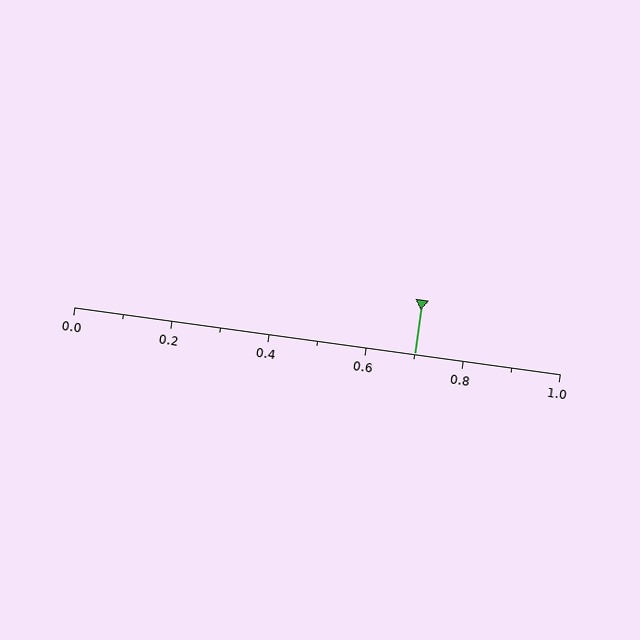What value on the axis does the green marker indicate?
The marker indicates approximately 0.7.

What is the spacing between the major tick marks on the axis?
The major ticks are spaced 0.2 apart.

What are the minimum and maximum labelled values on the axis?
The axis runs from 0.0 to 1.0.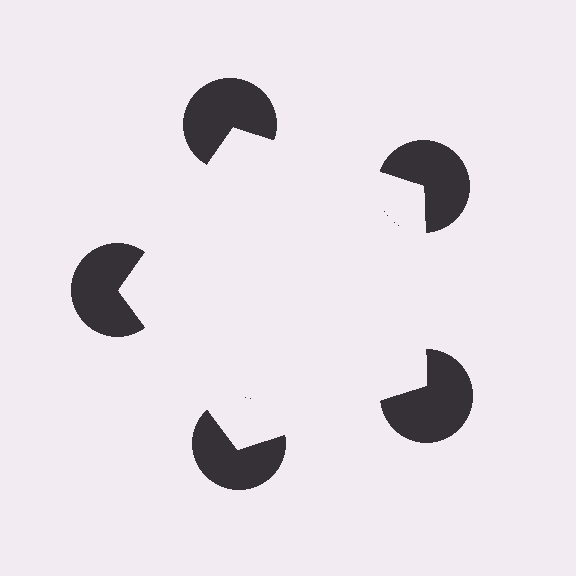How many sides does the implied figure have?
5 sides.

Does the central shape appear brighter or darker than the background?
It typically appears slightly brighter than the background, even though no actual brightness change is drawn.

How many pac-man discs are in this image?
There are 5 — one at each vertex of the illusory pentagon.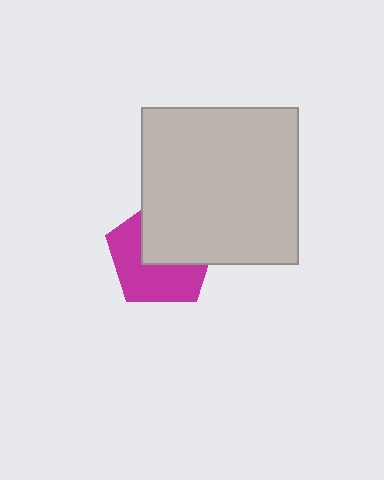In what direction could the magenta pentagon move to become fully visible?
The magenta pentagon could move toward the lower-left. That would shift it out from behind the light gray square entirely.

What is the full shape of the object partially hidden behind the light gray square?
The partially hidden object is a magenta pentagon.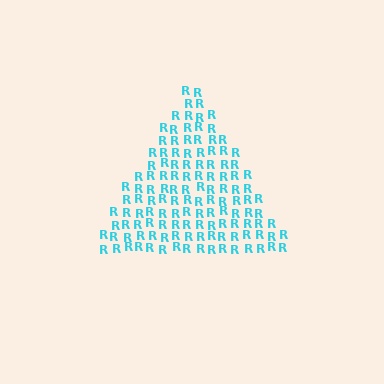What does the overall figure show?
The overall figure shows a triangle.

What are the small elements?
The small elements are letter R's.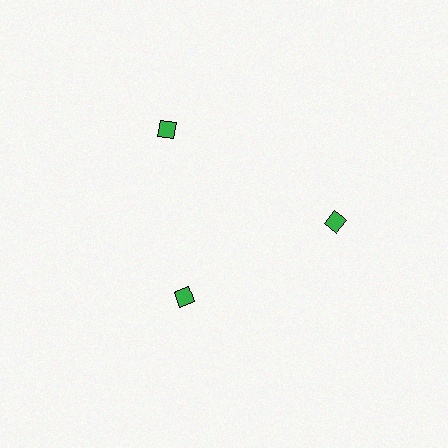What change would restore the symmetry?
The symmetry would be restored by moving it outward, back onto the ring so that all 3 diamonds sit at equal angles and equal distance from the center.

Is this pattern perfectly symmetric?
No. The 3 green diamonds are arranged in a ring, but one element near the 7 o'clock position is pulled inward toward the center, breaking the 3-fold rotational symmetry.